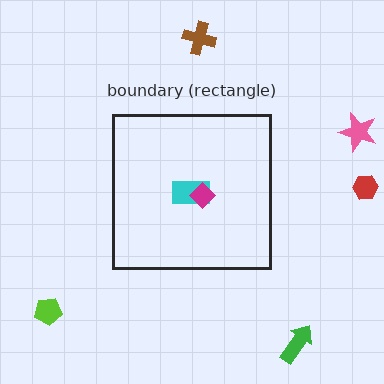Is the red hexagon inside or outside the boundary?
Outside.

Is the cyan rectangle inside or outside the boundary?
Inside.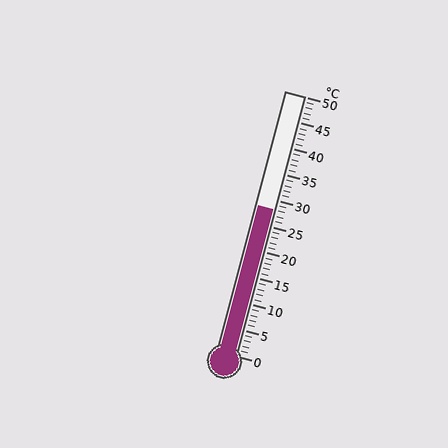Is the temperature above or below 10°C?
The temperature is above 10°C.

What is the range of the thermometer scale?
The thermometer scale ranges from 0°C to 50°C.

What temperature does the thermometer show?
The thermometer shows approximately 28°C.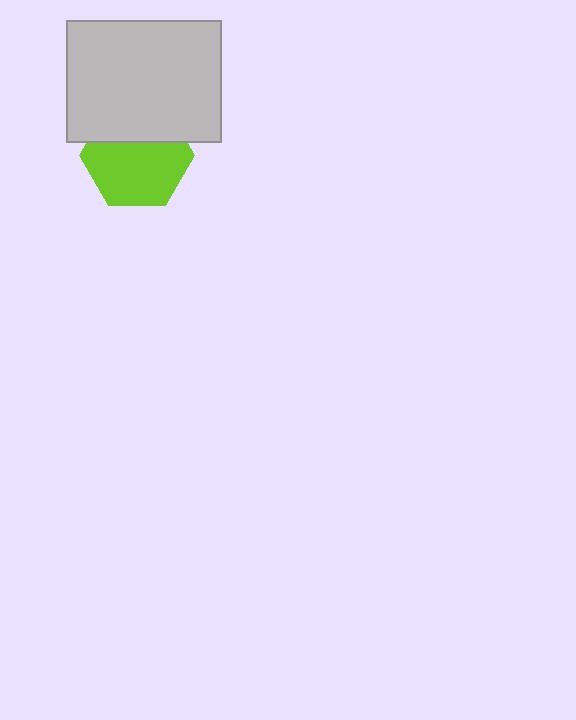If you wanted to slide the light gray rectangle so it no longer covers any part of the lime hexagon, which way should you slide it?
Slide it up — that is the most direct way to separate the two shapes.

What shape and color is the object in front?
The object in front is a light gray rectangle.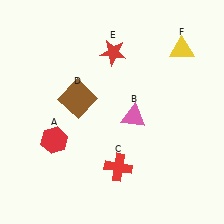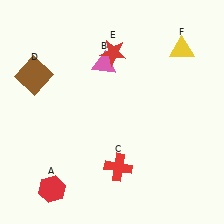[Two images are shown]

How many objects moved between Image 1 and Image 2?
3 objects moved between the two images.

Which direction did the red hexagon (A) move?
The red hexagon (A) moved down.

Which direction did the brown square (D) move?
The brown square (D) moved left.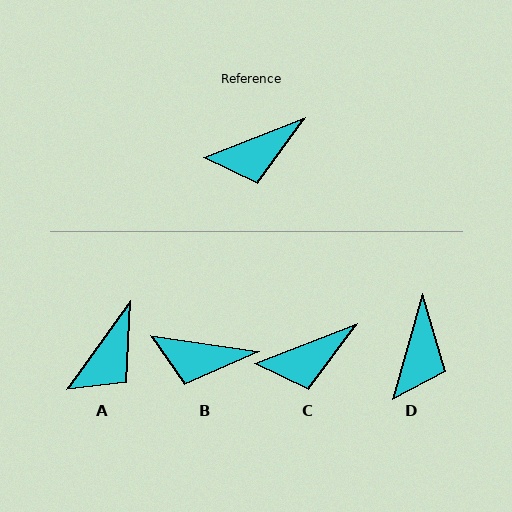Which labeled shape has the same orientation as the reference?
C.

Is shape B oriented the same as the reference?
No, it is off by about 30 degrees.